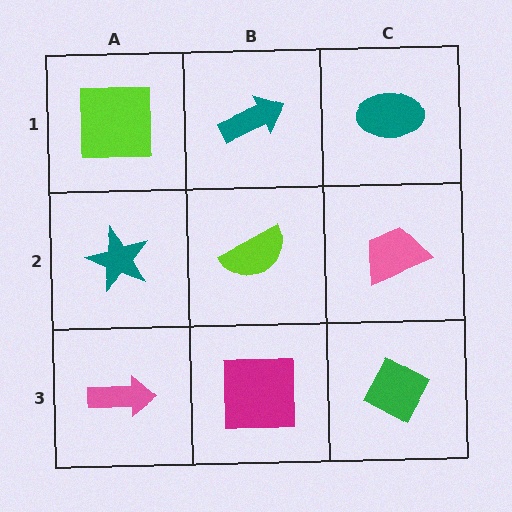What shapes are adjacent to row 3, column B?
A lime semicircle (row 2, column B), a pink arrow (row 3, column A), a green diamond (row 3, column C).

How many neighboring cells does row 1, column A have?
2.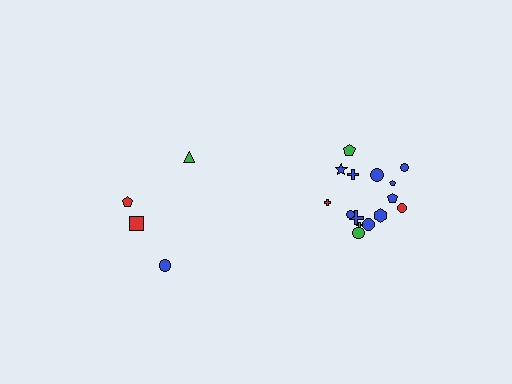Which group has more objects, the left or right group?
The right group.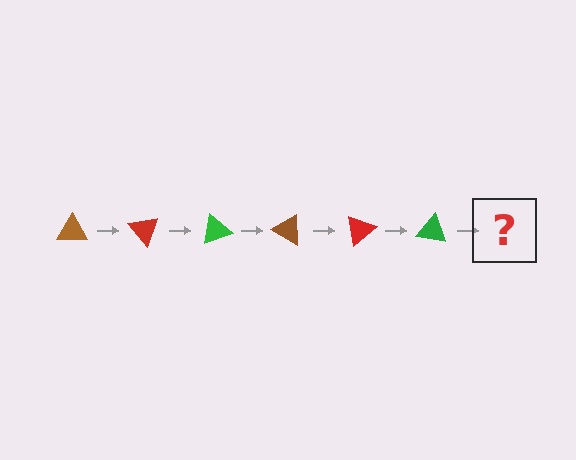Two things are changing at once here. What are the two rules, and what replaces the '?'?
The two rules are that it rotates 50 degrees each step and the color cycles through brown, red, and green. The '?' should be a brown triangle, rotated 300 degrees from the start.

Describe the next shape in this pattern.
It should be a brown triangle, rotated 300 degrees from the start.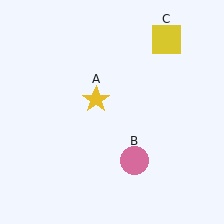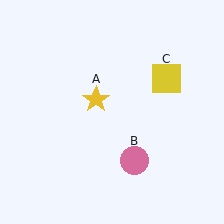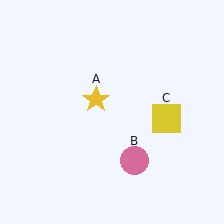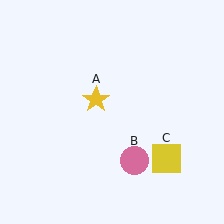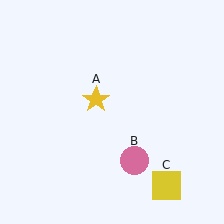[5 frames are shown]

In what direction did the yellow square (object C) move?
The yellow square (object C) moved down.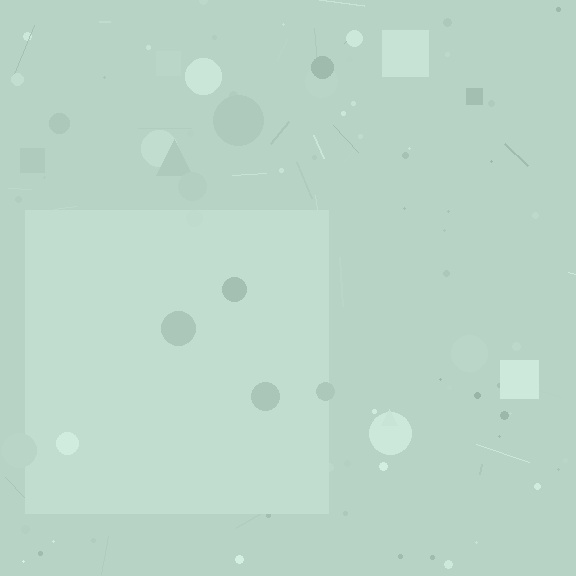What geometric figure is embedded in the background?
A square is embedded in the background.